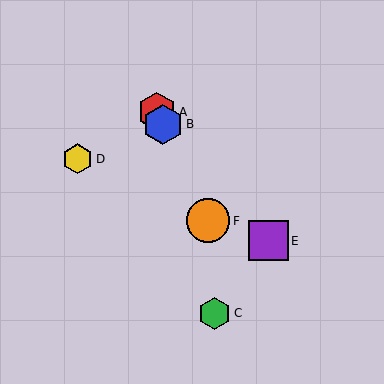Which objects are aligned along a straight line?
Objects A, B, F are aligned along a straight line.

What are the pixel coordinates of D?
Object D is at (77, 159).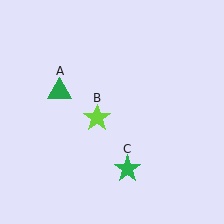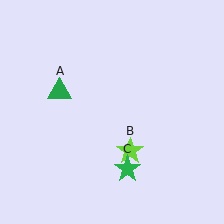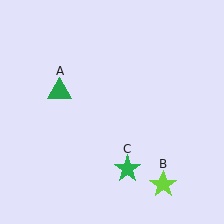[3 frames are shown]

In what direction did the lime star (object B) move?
The lime star (object B) moved down and to the right.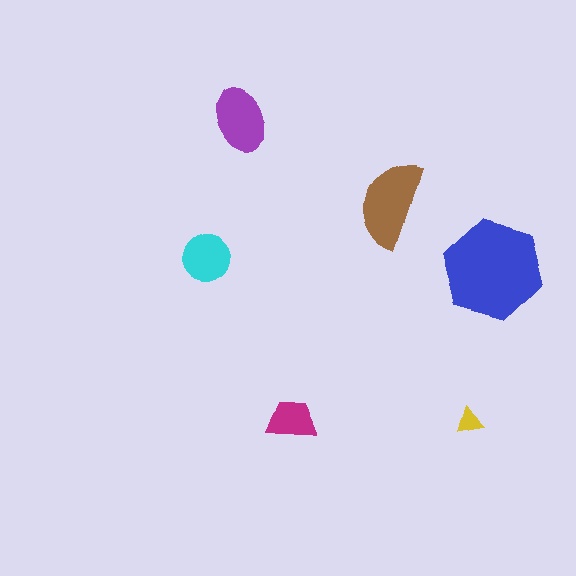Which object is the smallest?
The yellow triangle.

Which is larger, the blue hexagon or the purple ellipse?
The blue hexagon.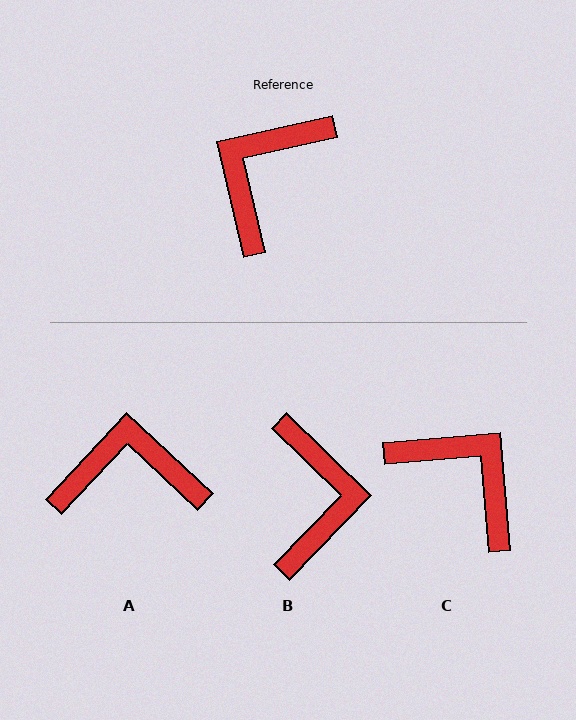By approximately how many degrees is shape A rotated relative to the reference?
Approximately 56 degrees clockwise.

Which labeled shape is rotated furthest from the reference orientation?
B, about 147 degrees away.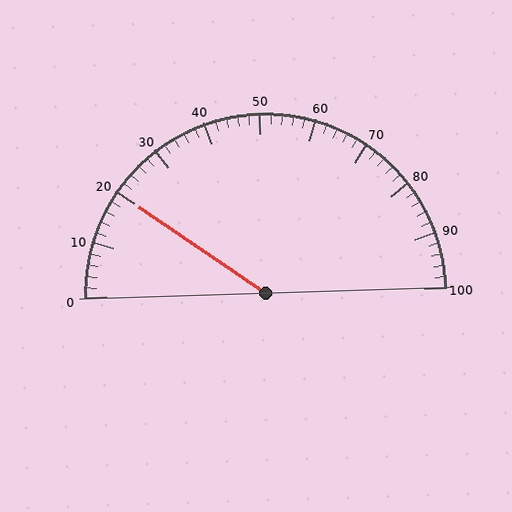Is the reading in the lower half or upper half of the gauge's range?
The reading is in the lower half of the range (0 to 100).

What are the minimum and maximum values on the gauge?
The gauge ranges from 0 to 100.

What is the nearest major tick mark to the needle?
The nearest major tick mark is 20.